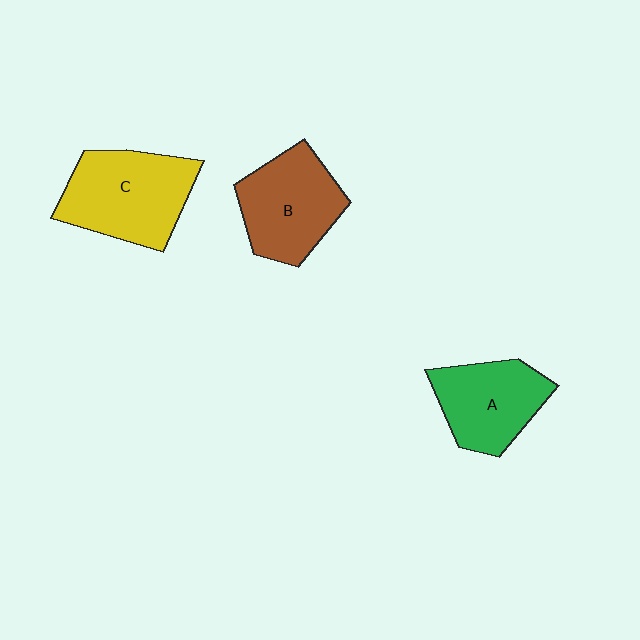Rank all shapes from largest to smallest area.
From largest to smallest: C (yellow), B (brown), A (green).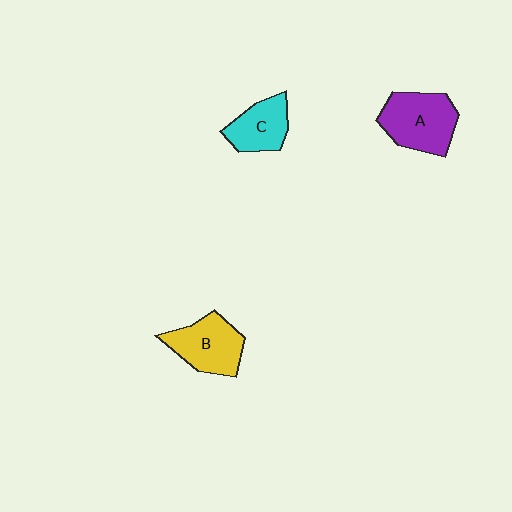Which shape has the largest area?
Shape A (purple).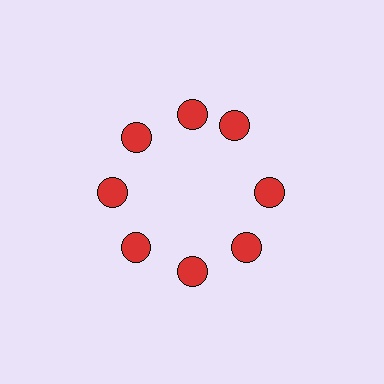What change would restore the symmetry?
The symmetry would be restored by rotating it back into even spacing with its neighbors so that all 8 circles sit at equal angles and equal distance from the center.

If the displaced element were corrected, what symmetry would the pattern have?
It would have 8-fold rotational symmetry — the pattern would map onto itself every 45 degrees.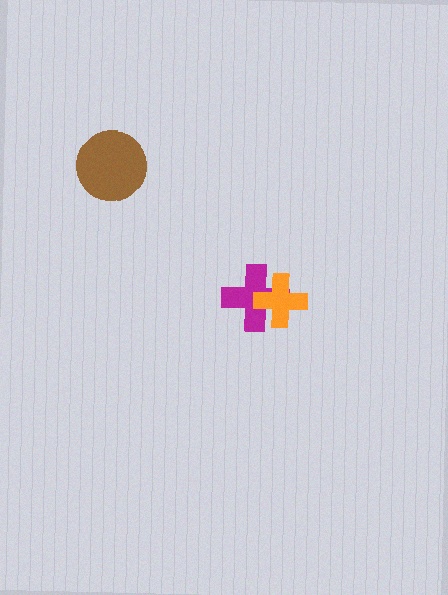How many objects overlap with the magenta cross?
1 object overlaps with the magenta cross.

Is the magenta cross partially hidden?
Yes, it is partially covered by another shape.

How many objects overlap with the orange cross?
1 object overlaps with the orange cross.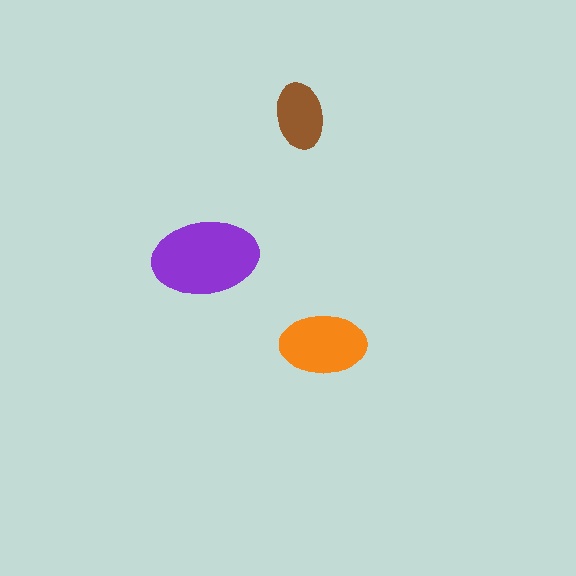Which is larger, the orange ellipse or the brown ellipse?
The orange one.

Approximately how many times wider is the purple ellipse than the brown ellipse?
About 1.5 times wider.